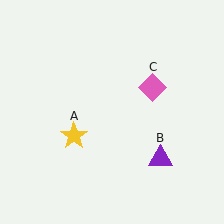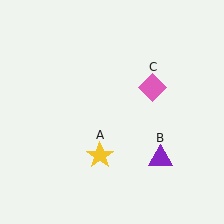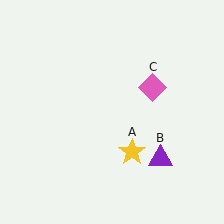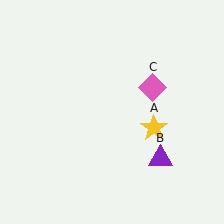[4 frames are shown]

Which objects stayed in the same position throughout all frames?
Purple triangle (object B) and pink diamond (object C) remained stationary.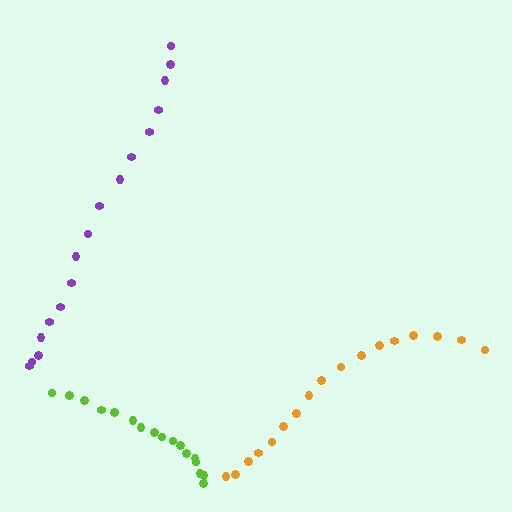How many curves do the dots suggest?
There are 3 distinct paths.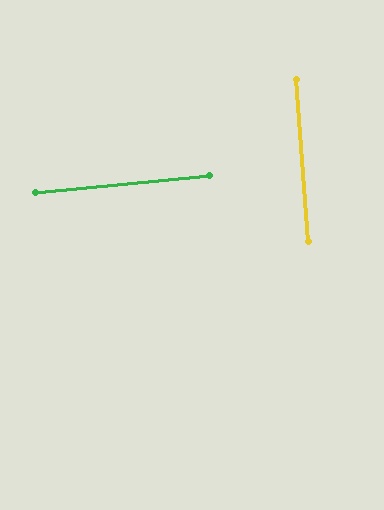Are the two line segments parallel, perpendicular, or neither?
Perpendicular — they meet at approximately 89°.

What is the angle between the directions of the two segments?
Approximately 89 degrees.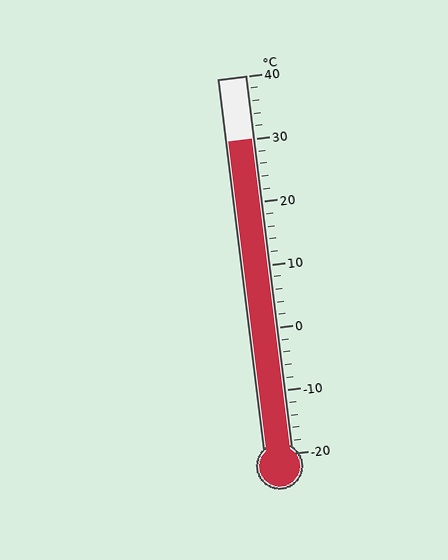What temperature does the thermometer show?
The thermometer shows approximately 30°C.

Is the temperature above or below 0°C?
The temperature is above 0°C.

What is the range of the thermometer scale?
The thermometer scale ranges from -20°C to 40°C.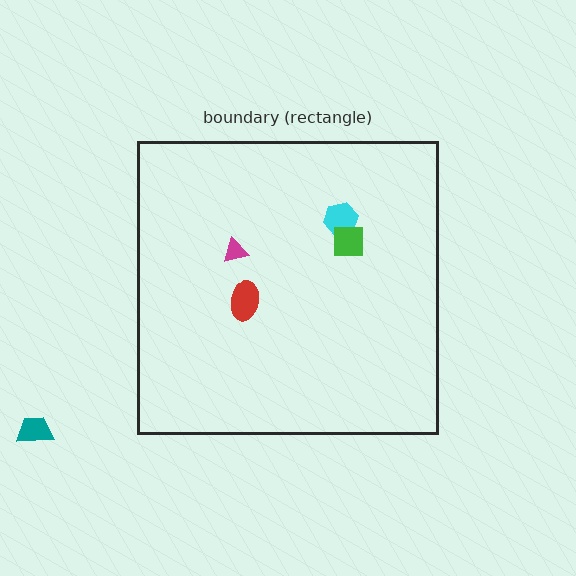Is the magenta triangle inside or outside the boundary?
Inside.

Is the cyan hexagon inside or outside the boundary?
Inside.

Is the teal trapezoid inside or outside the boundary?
Outside.